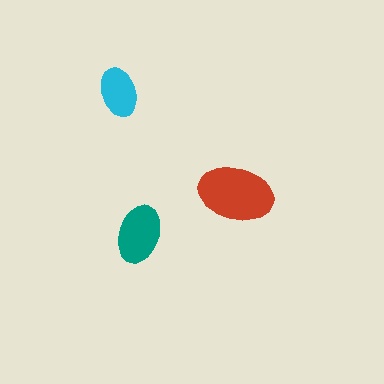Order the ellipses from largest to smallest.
the red one, the teal one, the cyan one.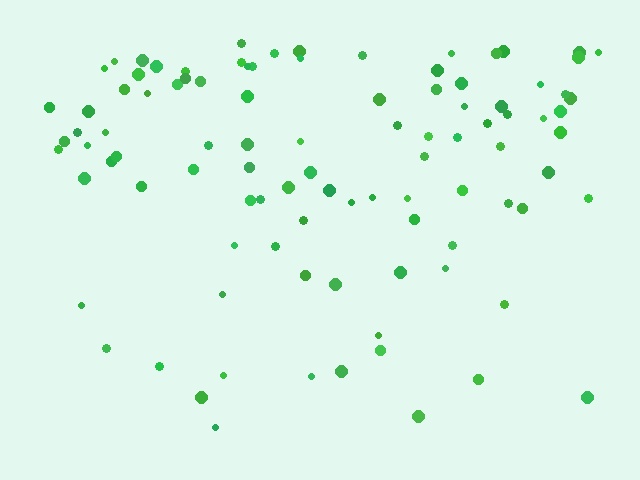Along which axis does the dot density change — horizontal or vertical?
Vertical.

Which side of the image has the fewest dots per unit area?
The bottom.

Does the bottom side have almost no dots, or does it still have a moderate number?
Still a moderate number, just noticeably fewer than the top.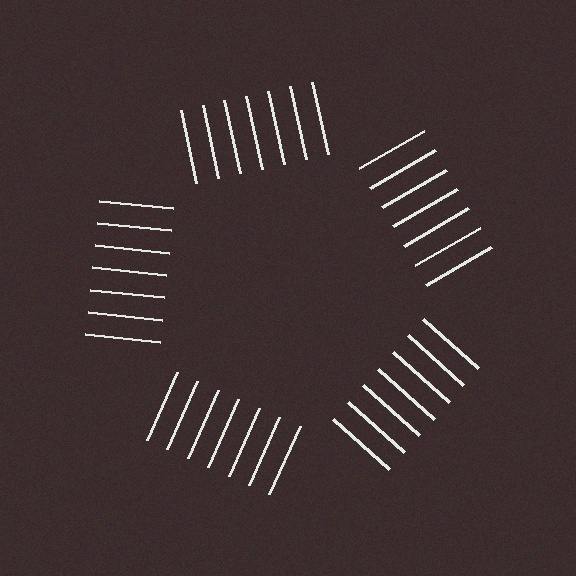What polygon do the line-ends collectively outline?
An illusory pentagon — the line segments terminate on its edges but no continuous stroke is drawn.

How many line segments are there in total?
35 — 7 along each of the 5 edges.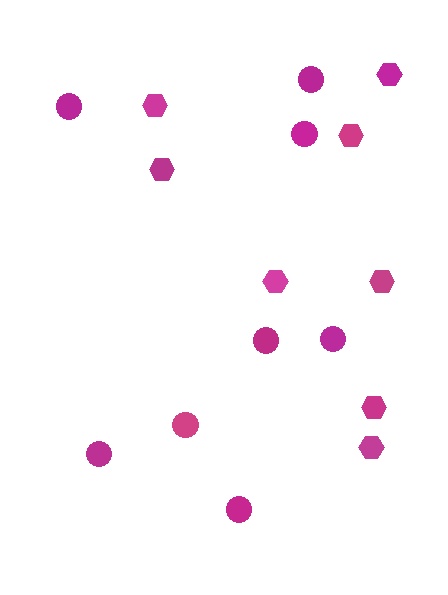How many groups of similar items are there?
There are 2 groups: one group of hexagons (8) and one group of circles (8).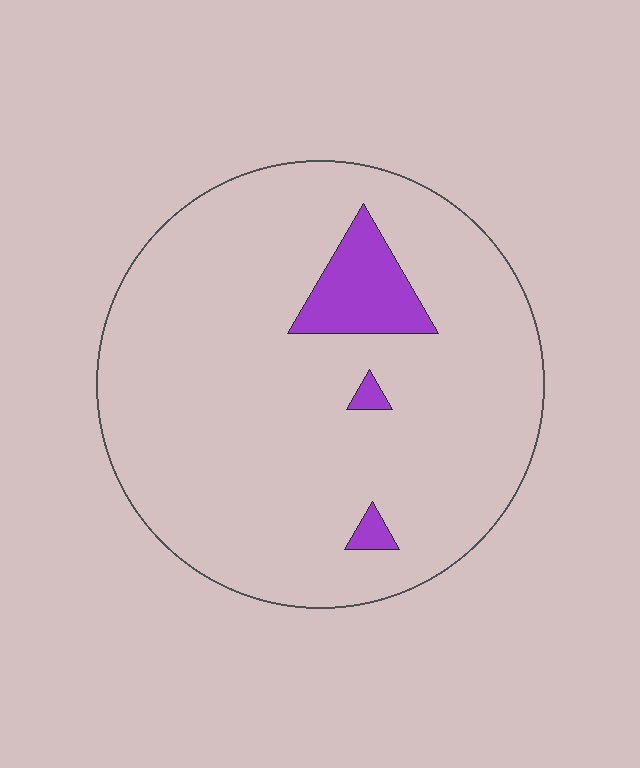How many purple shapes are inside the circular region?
3.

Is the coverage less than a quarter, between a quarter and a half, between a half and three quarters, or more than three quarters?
Less than a quarter.